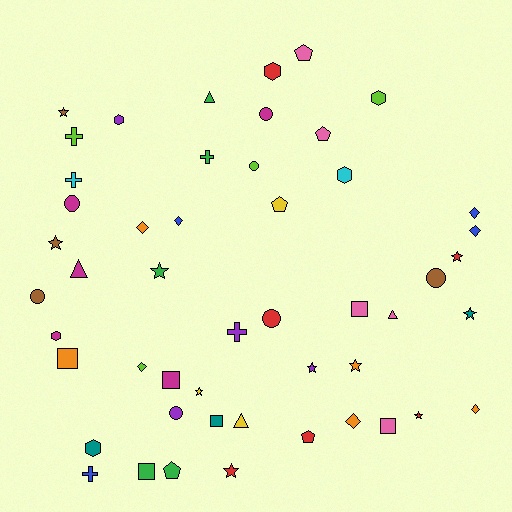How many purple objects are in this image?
There are 4 purple objects.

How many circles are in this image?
There are 7 circles.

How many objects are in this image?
There are 50 objects.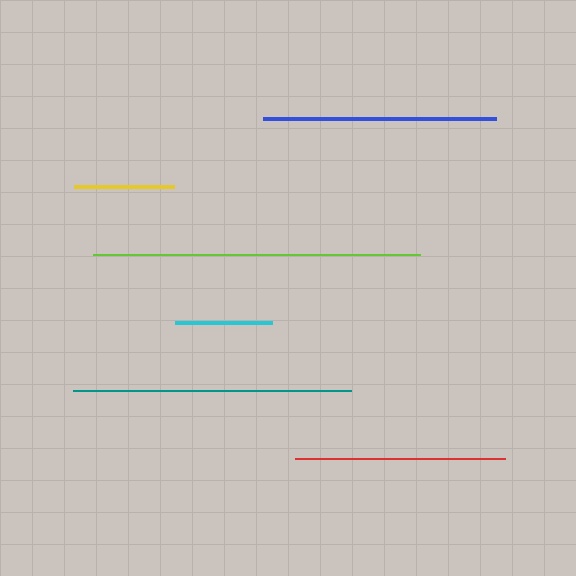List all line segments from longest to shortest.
From longest to shortest: lime, teal, blue, red, yellow, cyan.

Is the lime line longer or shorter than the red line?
The lime line is longer than the red line.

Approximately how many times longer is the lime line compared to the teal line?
The lime line is approximately 1.2 times the length of the teal line.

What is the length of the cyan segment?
The cyan segment is approximately 97 pixels long.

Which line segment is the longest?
The lime line is the longest at approximately 327 pixels.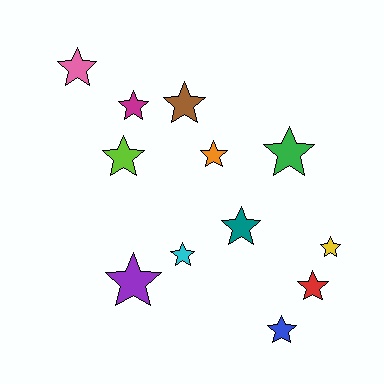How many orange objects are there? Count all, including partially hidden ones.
There is 1 orange object.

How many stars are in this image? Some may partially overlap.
There are 12 stars.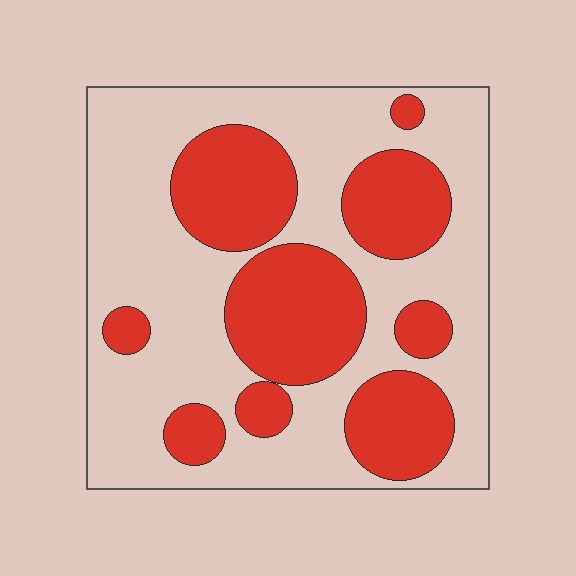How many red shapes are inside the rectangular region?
9.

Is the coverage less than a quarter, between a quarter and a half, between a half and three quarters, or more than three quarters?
Between a quarter and a half.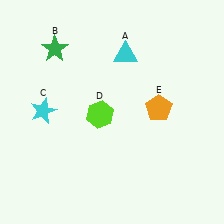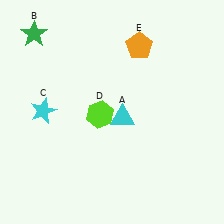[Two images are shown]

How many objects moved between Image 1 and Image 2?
3 objects moved between the two images.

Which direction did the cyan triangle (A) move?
The cyan triangle (A) moved down.